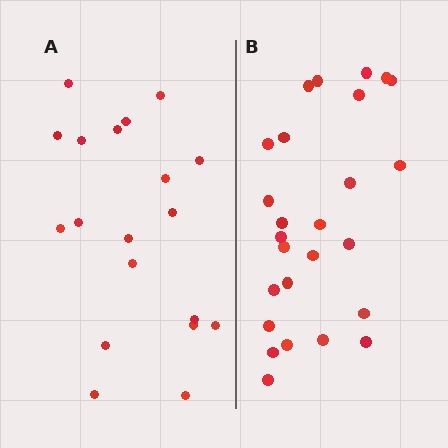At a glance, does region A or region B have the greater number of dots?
Region B (the right region) has more dots.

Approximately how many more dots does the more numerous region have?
Region B has roughly 8 or so more dots than region A.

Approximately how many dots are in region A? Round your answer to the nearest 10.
About 20 dots. (The exact count is 19, which rounds to 20.)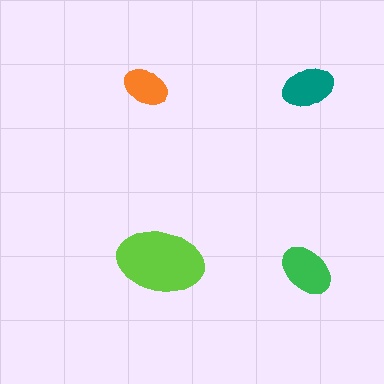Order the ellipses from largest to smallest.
the lime one, the green one, the teal one, the orange one.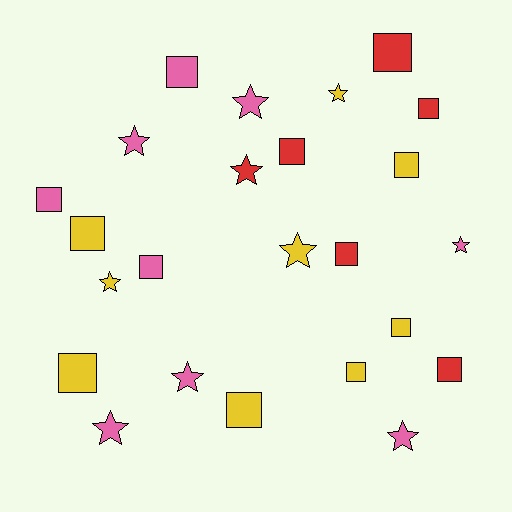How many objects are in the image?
There are 24 objects.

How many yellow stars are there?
There are 3 yellow stars.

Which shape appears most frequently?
Square, with 14 objects.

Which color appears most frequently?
Yellow, with 9 objects.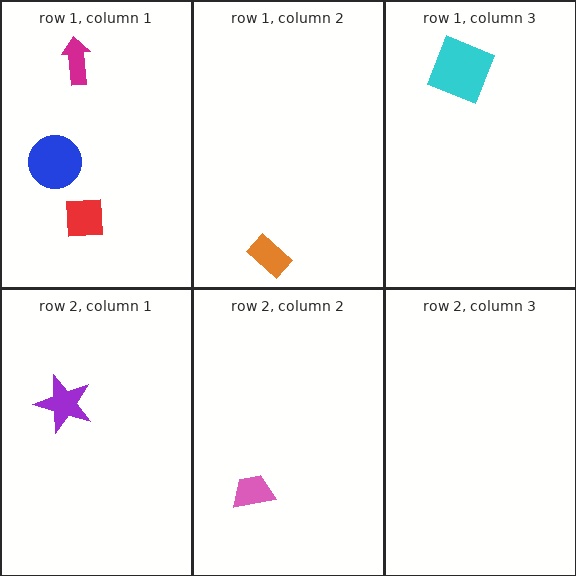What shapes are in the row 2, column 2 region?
The pink trapezoid.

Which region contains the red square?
The row 1, column 1 region.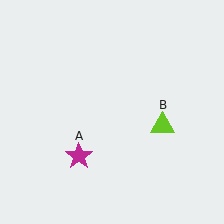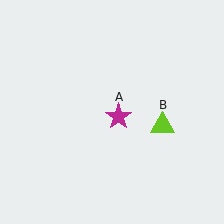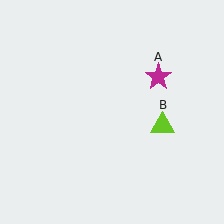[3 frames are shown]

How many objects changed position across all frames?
1 object changed position: magenta star (object A).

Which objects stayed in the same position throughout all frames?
Lime triangle (object B) remained stationary.